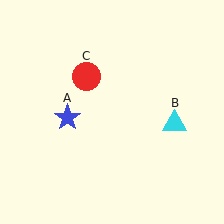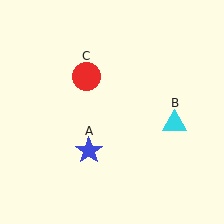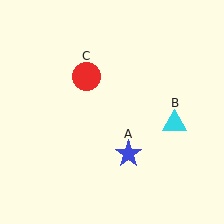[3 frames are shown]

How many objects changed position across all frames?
1 object changed position: blue star (object A).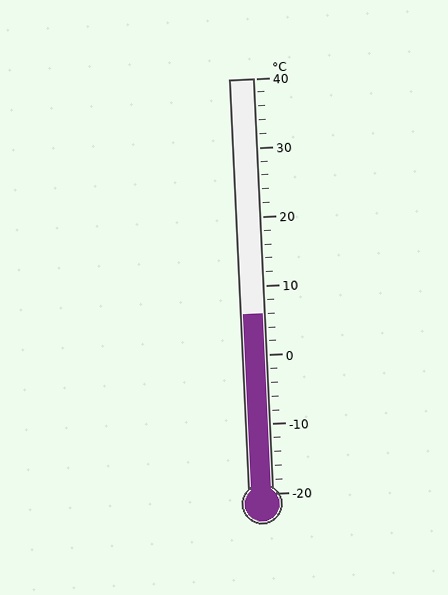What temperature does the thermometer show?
The thermometer shows approximately 6°C.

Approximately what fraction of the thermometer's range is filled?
The thermometer is filled to approximately 45% of its range.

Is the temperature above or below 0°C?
The temperature is above 0°C.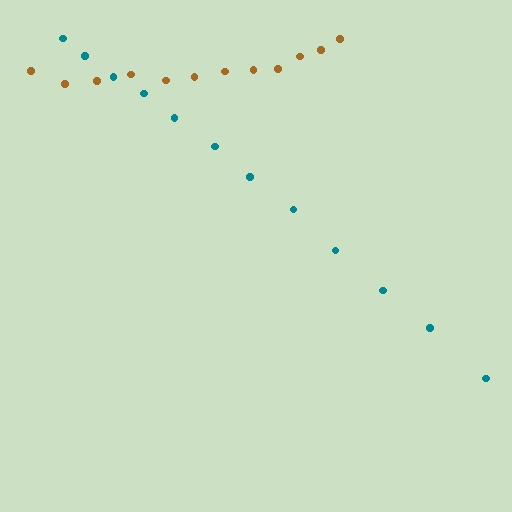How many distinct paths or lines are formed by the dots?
There are 2 distinct paths.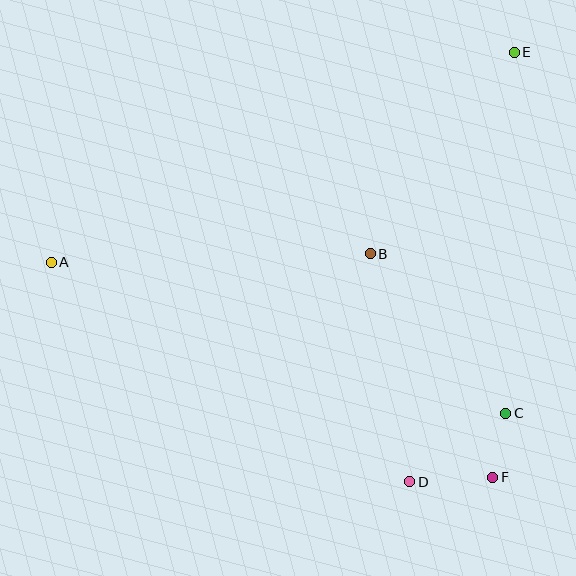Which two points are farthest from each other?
Points A and E are farthest from each other.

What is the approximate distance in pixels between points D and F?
The distance between D and F is approximately 83 pixels.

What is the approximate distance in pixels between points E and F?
The distance between E and F is approximately 426 pixels.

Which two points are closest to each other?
Points C and F are closest to each other.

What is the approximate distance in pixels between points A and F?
The distance between A and F is approximately 491 pixels.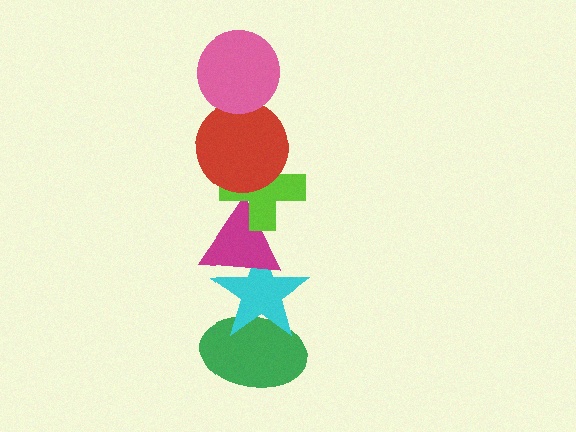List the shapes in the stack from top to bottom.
From top to bottom: the pink circle, the red circle, the lime cross, the magenta triangle, the cyan star, the green ellipse.